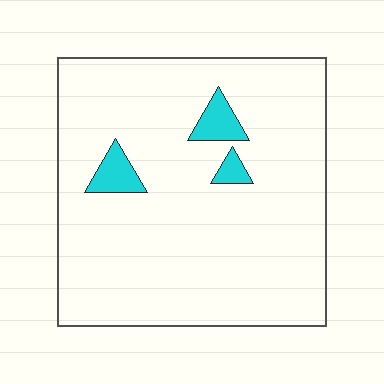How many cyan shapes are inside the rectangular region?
3.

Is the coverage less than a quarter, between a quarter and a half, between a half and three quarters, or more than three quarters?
Less than a quarter.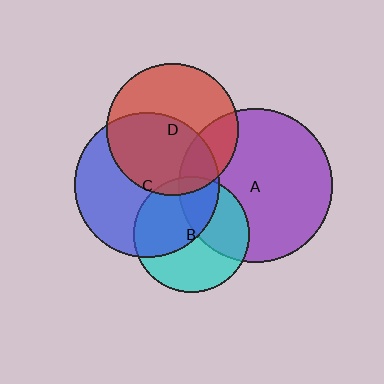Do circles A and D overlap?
Yes.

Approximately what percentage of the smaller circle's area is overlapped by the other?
Approximately 20%.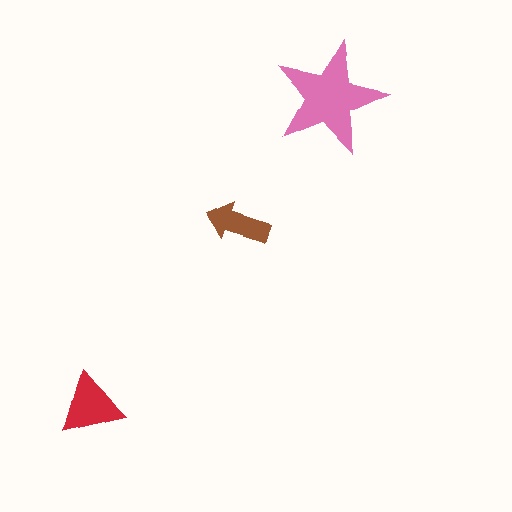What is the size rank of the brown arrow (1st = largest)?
3rd.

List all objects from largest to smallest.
The pink star, the red triangle, the brown arrow.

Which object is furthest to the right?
The pink star is rightmost.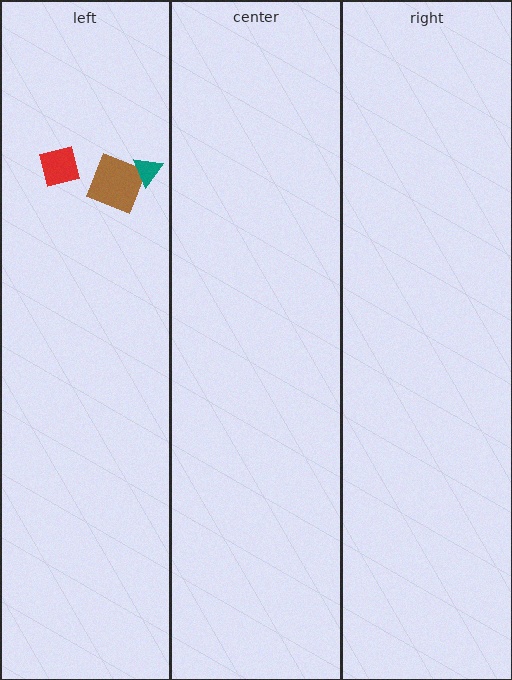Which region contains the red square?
The left region.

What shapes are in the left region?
The brown square, the teal triangle, the red square.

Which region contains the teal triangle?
The left region.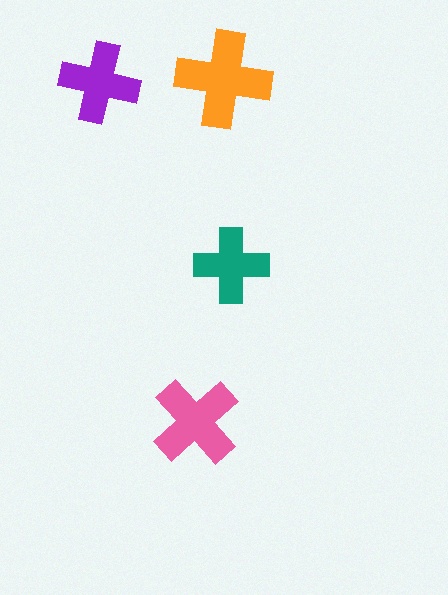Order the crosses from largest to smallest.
the orange one, the pink one, the purple one, the teal one.